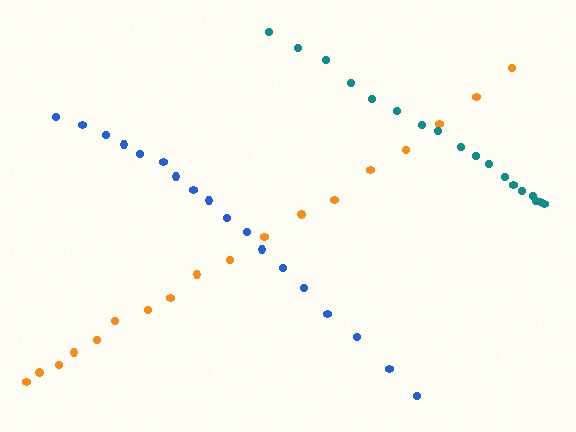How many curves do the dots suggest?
There are 3 distinct paths.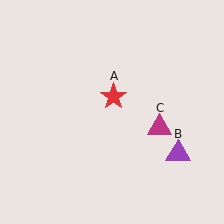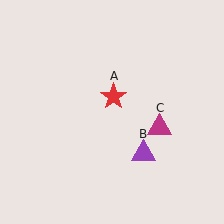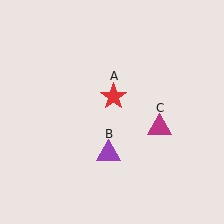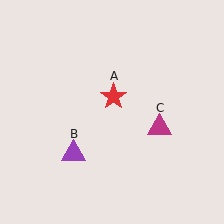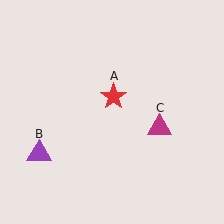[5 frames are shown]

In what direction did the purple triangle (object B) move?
The purple triangle (object B) moved left.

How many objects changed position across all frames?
1 object changed position: purple triangle (object B).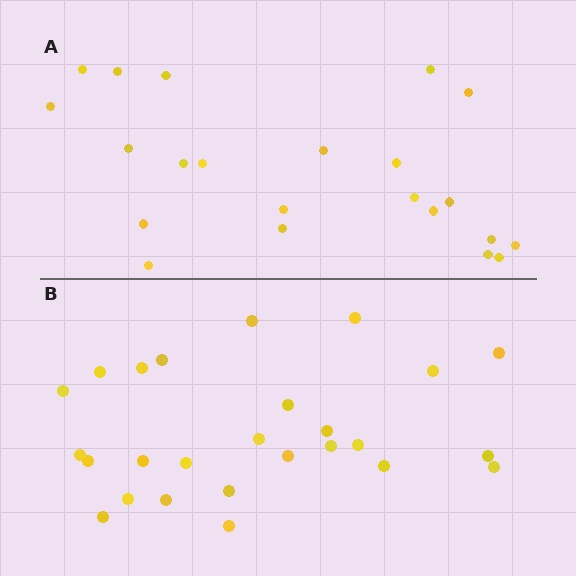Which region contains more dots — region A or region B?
Region B (the bottom region) has more dots.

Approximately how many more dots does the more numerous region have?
Region B has about 4 more dots than region A.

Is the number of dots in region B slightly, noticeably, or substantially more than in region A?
Region B has only slightly more — the two regions are fairly close. The ratio is roughly 1.2 to 1.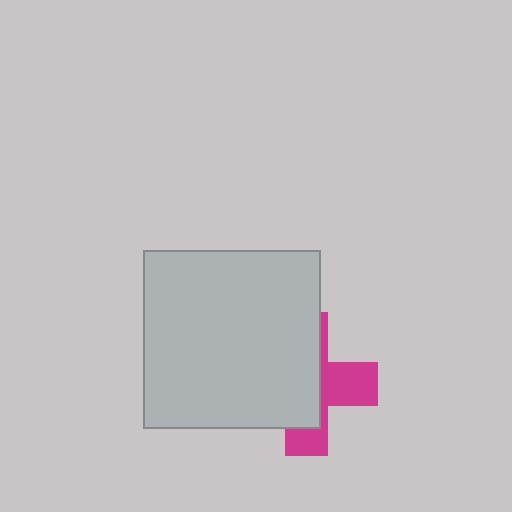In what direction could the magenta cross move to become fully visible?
The magenta cross could move right. That would shift it out from behind the light gray square entirely.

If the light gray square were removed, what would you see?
You would see the complete magenta cross.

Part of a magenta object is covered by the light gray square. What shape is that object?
It is a cross.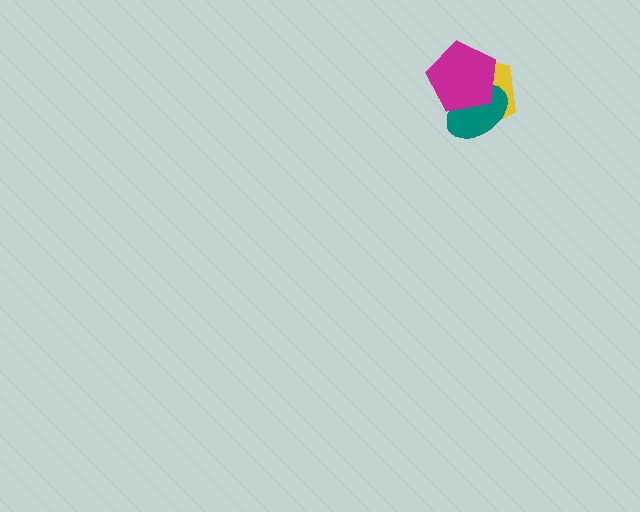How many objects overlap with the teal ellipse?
2 objects overlap with the teal ellipse.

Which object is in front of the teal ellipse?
The magenta pentagon is in front of the teal ellipse.